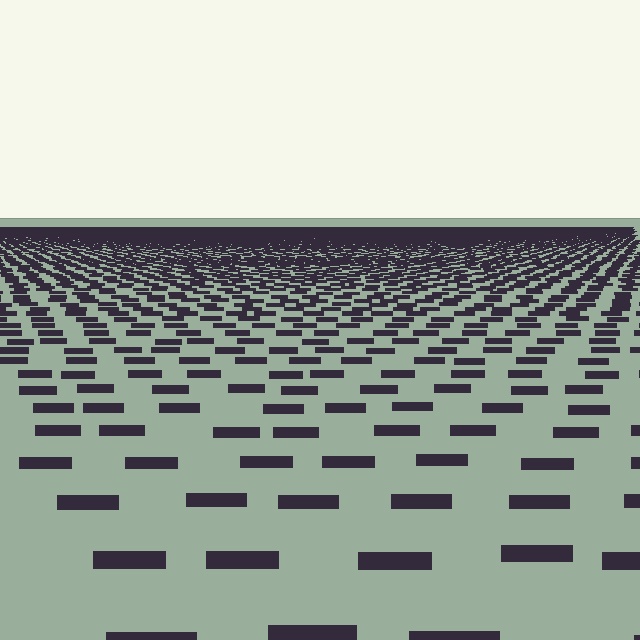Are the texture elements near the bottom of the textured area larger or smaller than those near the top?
Larger. Near the bottom, elements are closer to the viewer and appear at a bigger on-screen size.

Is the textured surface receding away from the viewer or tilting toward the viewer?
The surface is receding away from the viewer. Texture elements get smaller and denser toward the top.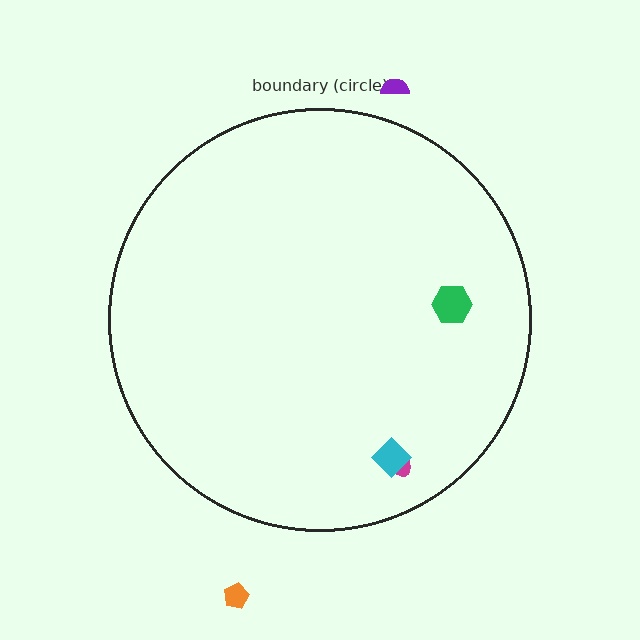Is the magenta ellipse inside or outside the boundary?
Inside.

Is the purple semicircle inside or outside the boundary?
Outside.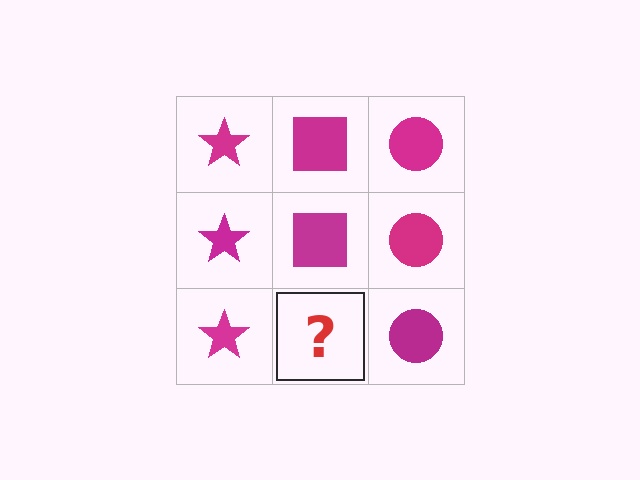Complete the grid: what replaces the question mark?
The question mark should be replaced with a magenta square.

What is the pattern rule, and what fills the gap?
The rule is that each column has a consistent shape. The gap should be filled with a magenta square.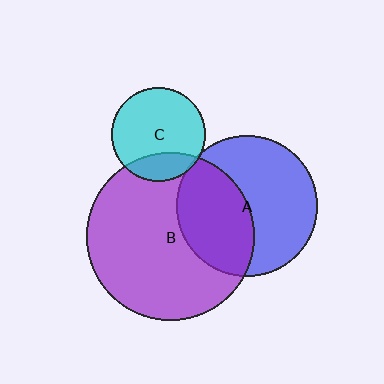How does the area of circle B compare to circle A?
Approximately 1.4 times.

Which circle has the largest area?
Circle B (purple).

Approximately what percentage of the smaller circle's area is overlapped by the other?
Approximately 45%.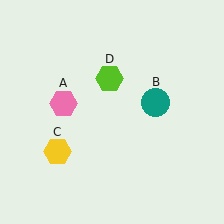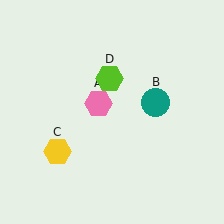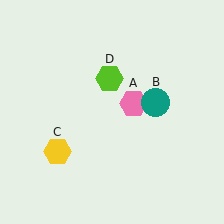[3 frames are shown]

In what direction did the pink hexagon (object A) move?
The pink hexagon (object A) moved right.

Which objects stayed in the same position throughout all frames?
Teal circle (object B) and yellow hexagon (object C) and lime hexagon (object D) remained stationary.